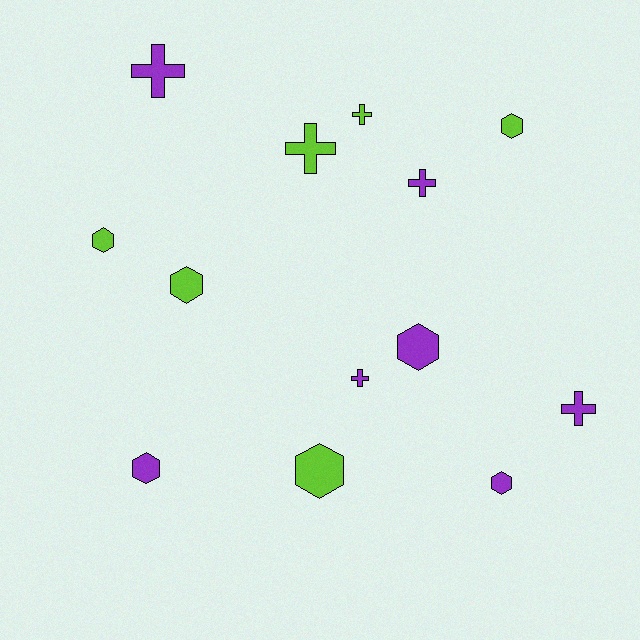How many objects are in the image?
There are 13 objects.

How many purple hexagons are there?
There are 3 purple hexagons.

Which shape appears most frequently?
Hexagon, with 7 objects.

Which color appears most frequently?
Purple, with 7 objects.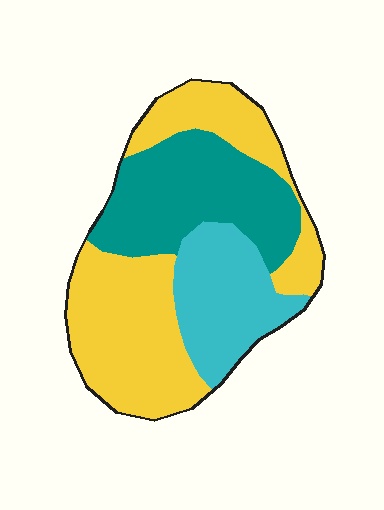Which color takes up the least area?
Cyan, at roughly 20%.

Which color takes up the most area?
Yellow, at roughly 45%.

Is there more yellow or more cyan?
Yellow.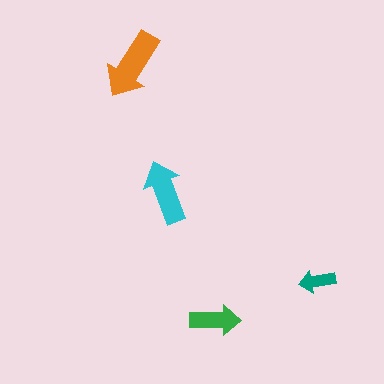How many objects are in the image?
There are 4 objects in the image.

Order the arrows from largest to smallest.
the orange one, the cyan one, the green one, the teal one.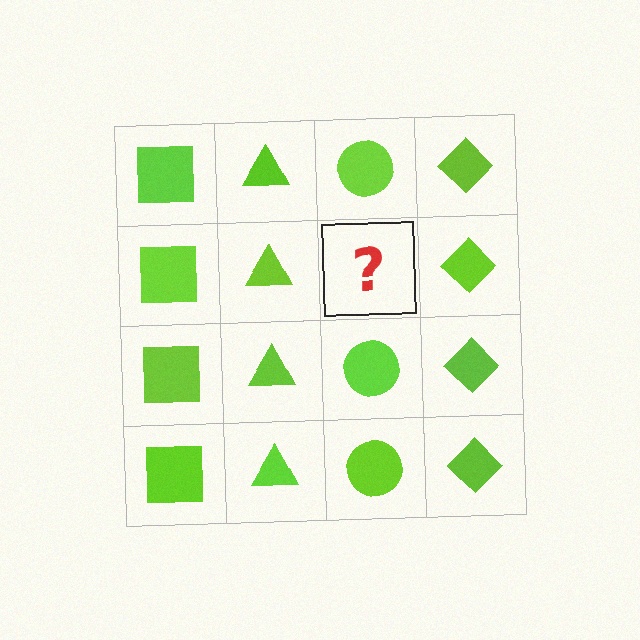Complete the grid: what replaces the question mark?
The question mark should be replaced with a lime circle.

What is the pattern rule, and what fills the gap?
The rule is that each column has a consistent shape. The gap should be filled with a lime circle.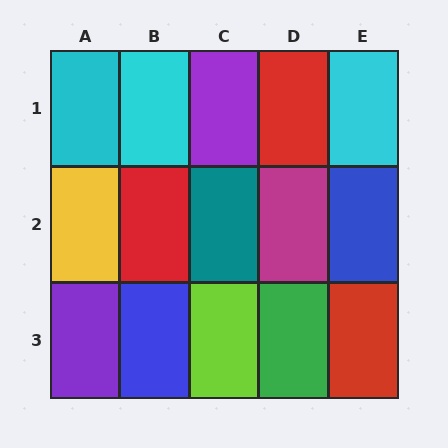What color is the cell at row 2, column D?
Magenta.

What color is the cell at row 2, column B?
Red.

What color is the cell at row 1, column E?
Cyan.